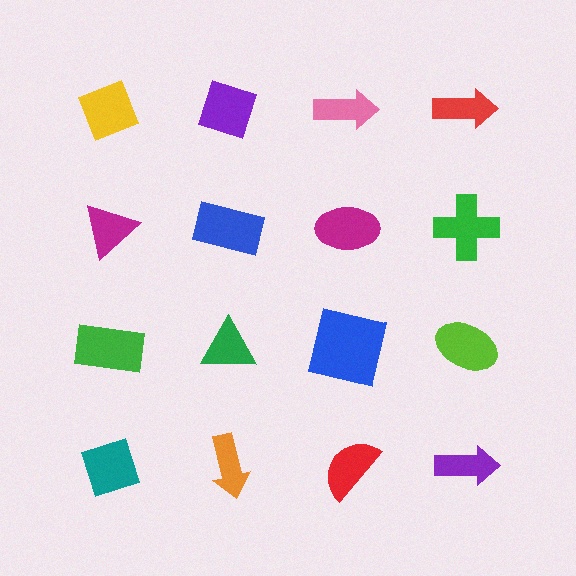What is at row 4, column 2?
An orange arrow.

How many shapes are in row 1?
4 shapes.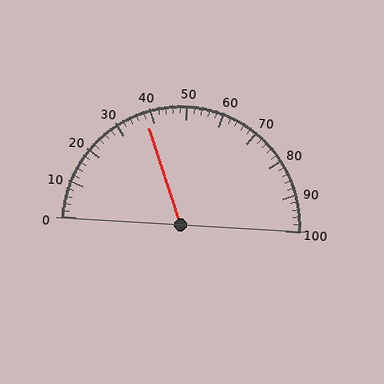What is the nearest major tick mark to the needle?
The nearest major tick mark is 40.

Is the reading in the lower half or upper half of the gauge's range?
The reading is in the lower half of the range (0 to 100).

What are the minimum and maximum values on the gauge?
The gauge ranges from 0 to 100.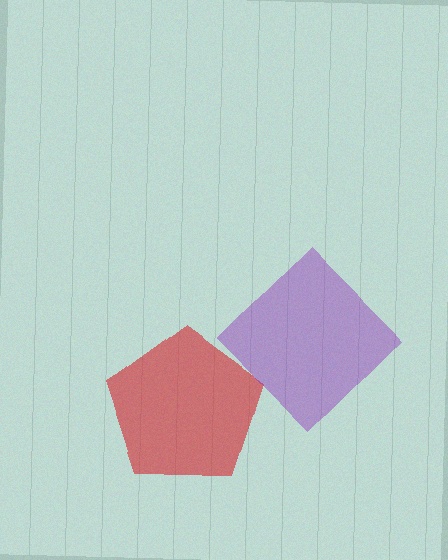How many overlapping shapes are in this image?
There are 2 overlapping shapes in the image.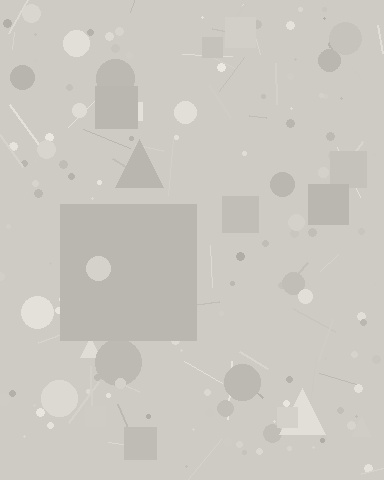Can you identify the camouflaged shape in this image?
The camouflaged shape is a square.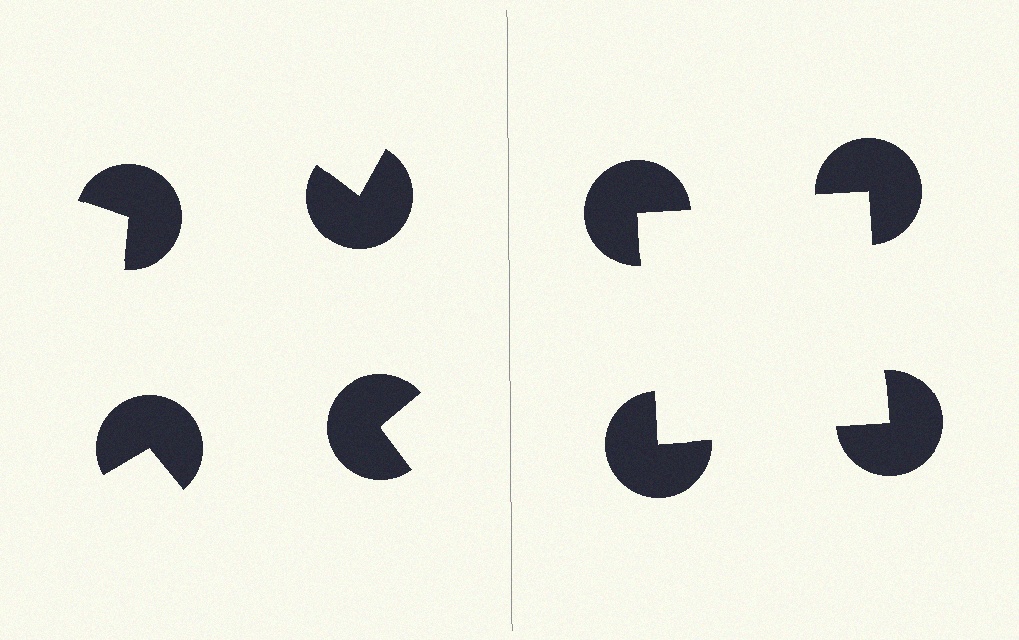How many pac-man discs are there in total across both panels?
8 — 4 on each side.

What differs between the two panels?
The pac-man discs are positioned identically on both sides; only the wedge orientations differ. On the right they align to a square; on the left they are misaligned.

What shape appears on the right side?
An illusory square.